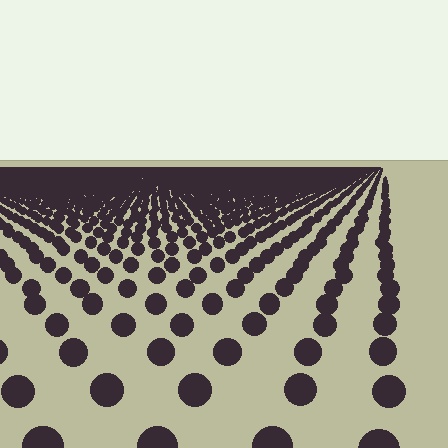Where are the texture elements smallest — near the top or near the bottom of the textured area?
Near the top.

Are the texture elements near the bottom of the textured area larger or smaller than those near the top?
Larger. Near the bottom, elements are closer to the viewer and appear at a bigger on-screen size.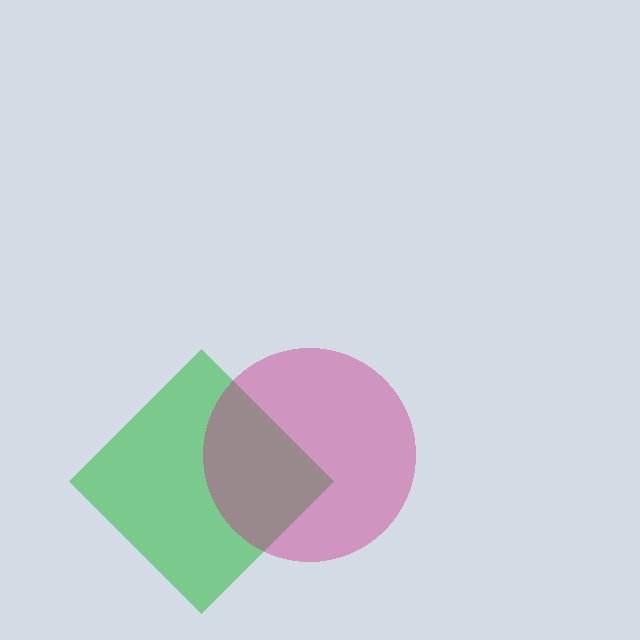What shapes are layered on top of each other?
The layered shapes are: a green diamond, a magenta circle.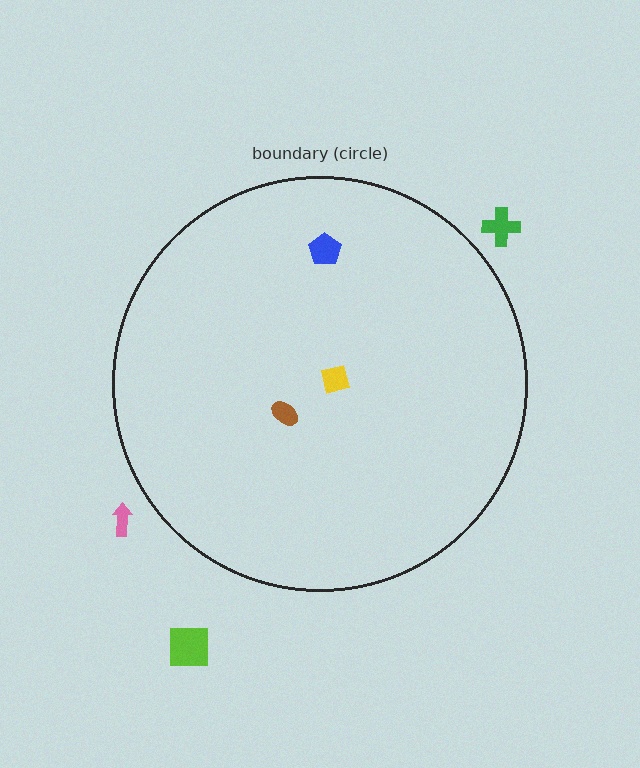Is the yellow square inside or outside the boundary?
Inside.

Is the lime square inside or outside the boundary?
Outside.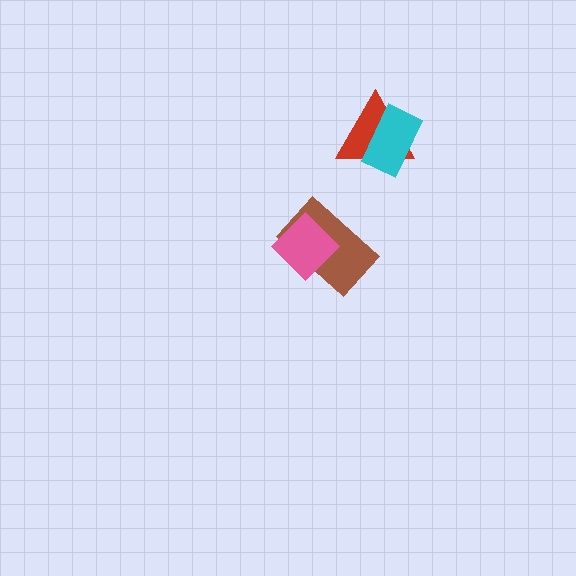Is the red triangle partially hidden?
Yes, it is partially covered by another shape.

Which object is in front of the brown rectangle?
The pink diamond is in front of the brown rectangle.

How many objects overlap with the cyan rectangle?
1 object overlaps with the cyan rectangle.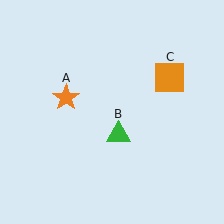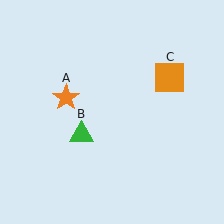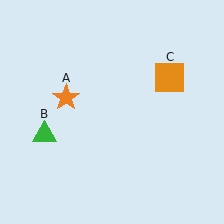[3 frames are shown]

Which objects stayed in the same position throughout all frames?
Orange star (object A) and orange square (object C) remained stationary.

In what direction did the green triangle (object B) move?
The green triangle (object B) moved left.